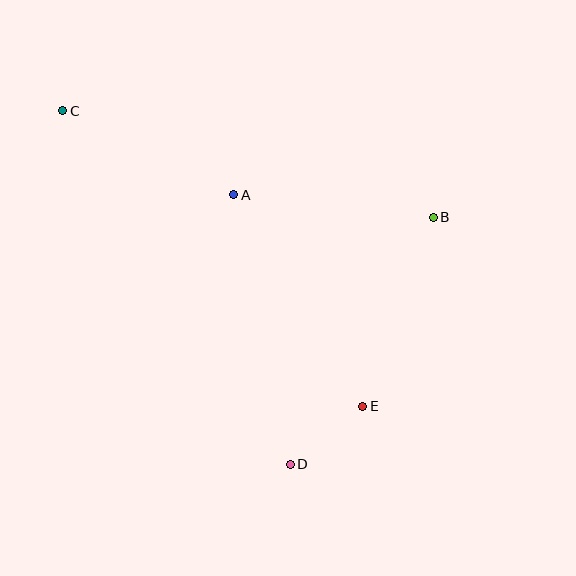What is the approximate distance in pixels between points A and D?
The distance between A and D is approximately 275 pixels.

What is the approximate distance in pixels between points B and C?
The distance between B and C is approximately 386 pixels.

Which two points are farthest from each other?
Points C and E are farthest from each other.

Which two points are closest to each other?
Points D and E are closest to each other.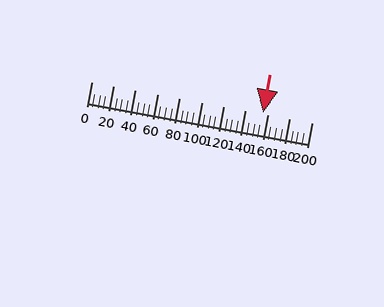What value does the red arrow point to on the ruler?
The red arrow points to approximately 156.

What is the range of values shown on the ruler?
The ruler shows values from 0 to 200.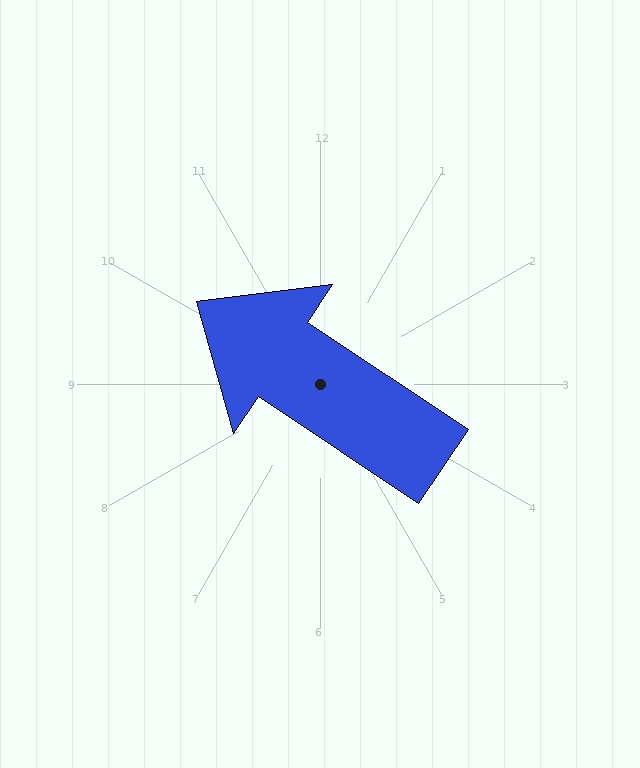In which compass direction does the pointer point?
Northwest.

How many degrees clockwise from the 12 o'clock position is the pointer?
Approximately 304 degrees.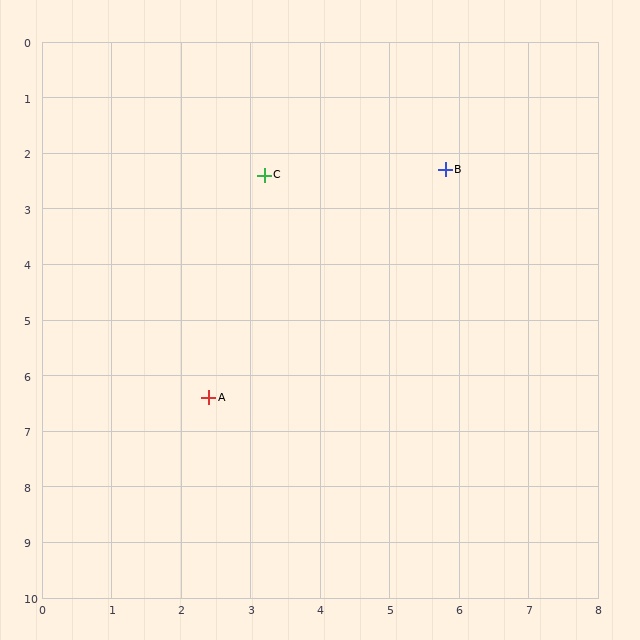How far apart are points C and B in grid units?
Points C and B are about 2.6 grid units apart.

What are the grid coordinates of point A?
Point A is at approximately (2.4, 6.4).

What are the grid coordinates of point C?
Point C is at approximately (3.2, 2.4).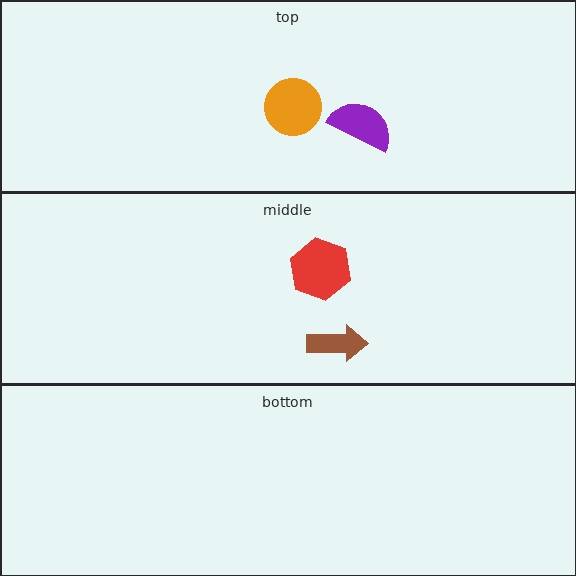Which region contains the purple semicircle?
The top region.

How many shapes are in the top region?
2.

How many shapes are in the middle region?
2.